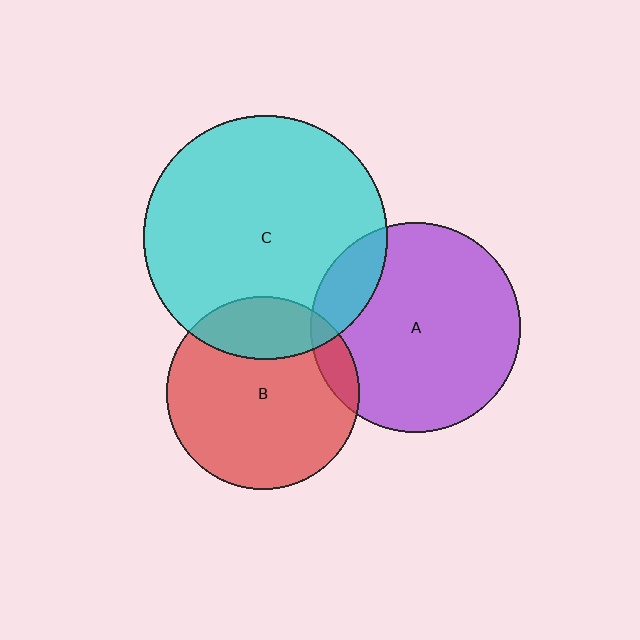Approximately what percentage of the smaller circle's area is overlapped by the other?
Approximately 10%.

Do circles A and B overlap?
Yes.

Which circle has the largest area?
Circle C (cyan).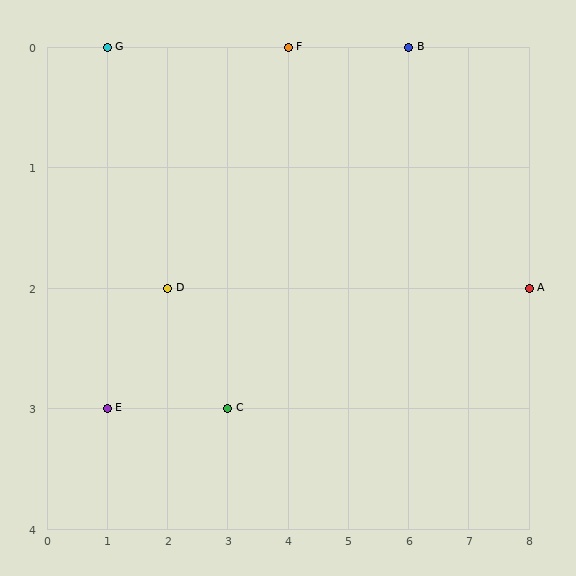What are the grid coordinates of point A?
Point A is at grid coordinates (8, 2).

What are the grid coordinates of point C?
Point C is at grid coordinates (3, 3).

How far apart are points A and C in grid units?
Points A and C are 5 columns and 1 row apart (about 5.1 grid units diagonally).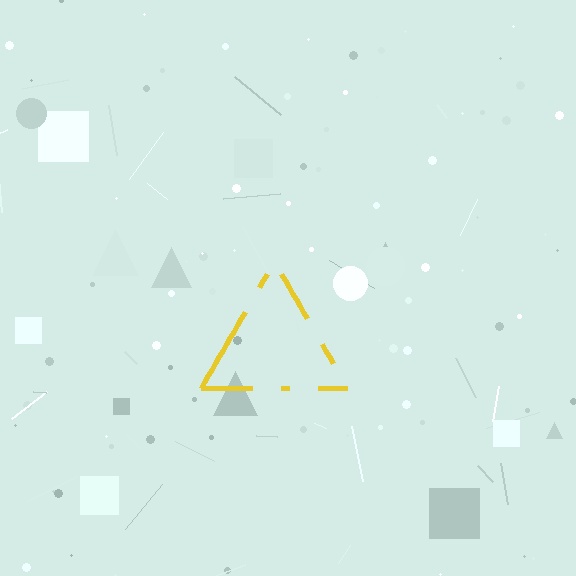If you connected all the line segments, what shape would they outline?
They would outline a triangle.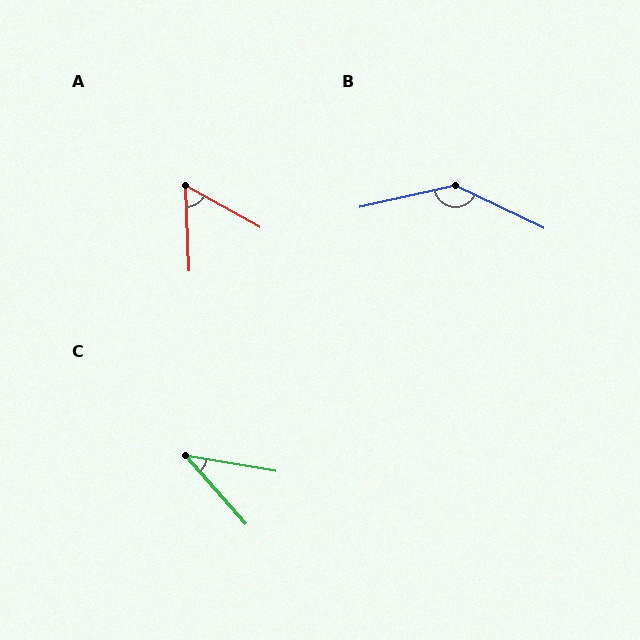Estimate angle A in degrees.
Approximately 58 degrees.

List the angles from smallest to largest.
C (39°), A (58°), B (142°).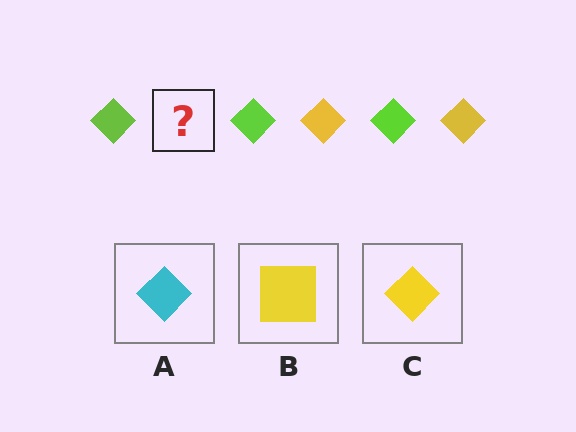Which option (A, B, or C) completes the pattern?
C.